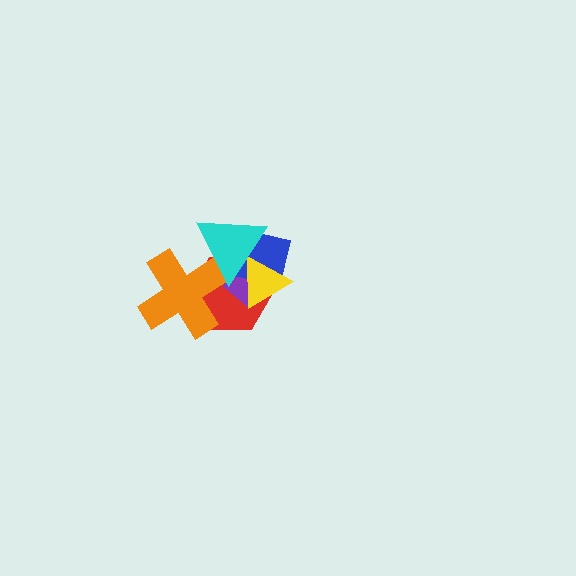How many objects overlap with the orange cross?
3 objects overlap with the orange cross.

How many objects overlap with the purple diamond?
5 objects overlap with the purple diamond.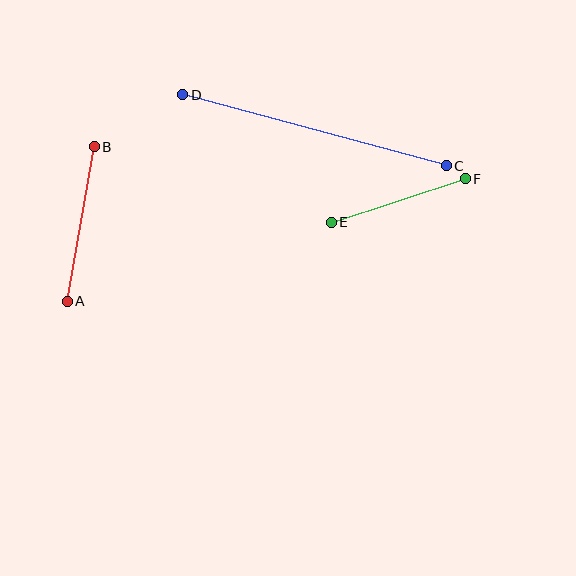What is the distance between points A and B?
The distance is approximately 157 pixels.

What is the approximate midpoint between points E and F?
The midpoint is at approximately (398, 201) pixels.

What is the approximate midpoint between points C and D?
The midpoint is at approximately (314, 130) pixels.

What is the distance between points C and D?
The distance is approximately 273 pixels.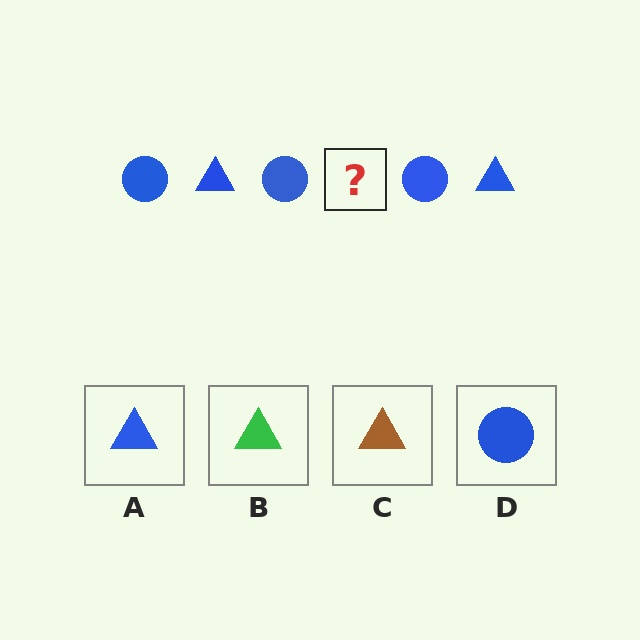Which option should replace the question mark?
Option A.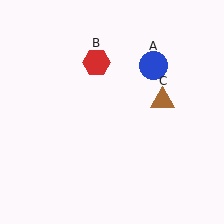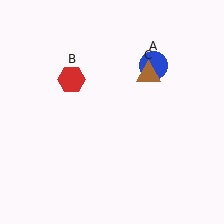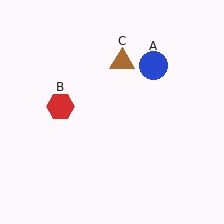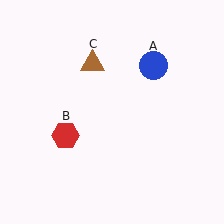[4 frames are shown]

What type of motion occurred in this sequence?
The red hexagon (object B), brown triangle (object C) rotated counterclockwise around the center of the scene.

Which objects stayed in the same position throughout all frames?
Blue circle (object A) remained stationary.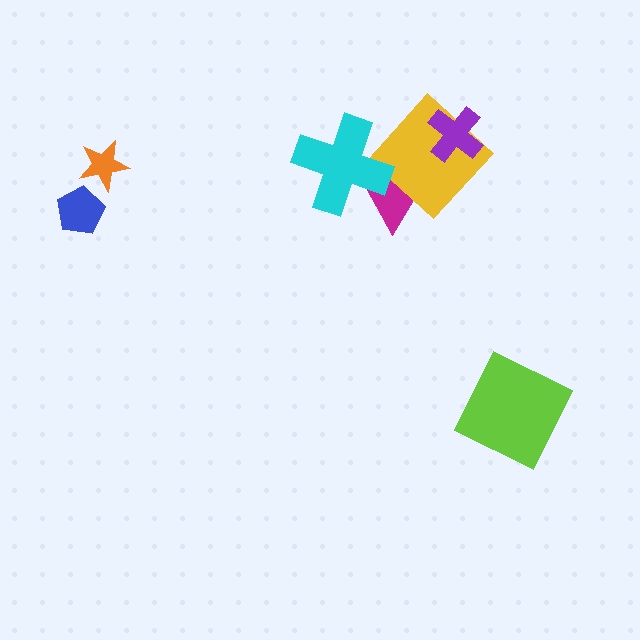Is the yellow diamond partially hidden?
Yes, it is partially covered by another shape.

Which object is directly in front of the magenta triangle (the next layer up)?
The yellow diamond is directly in front of the magenta triangle.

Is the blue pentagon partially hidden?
No, no other shape covers it.